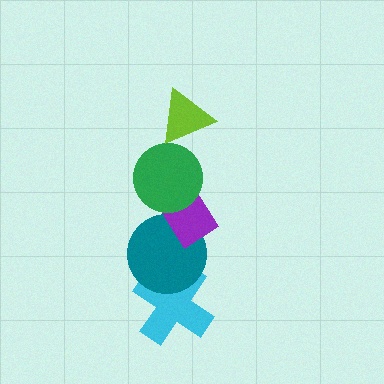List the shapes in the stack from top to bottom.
From top to bottom: the lime triangle, the green circle, the purple rectangle, the teal circle, the cyan cross.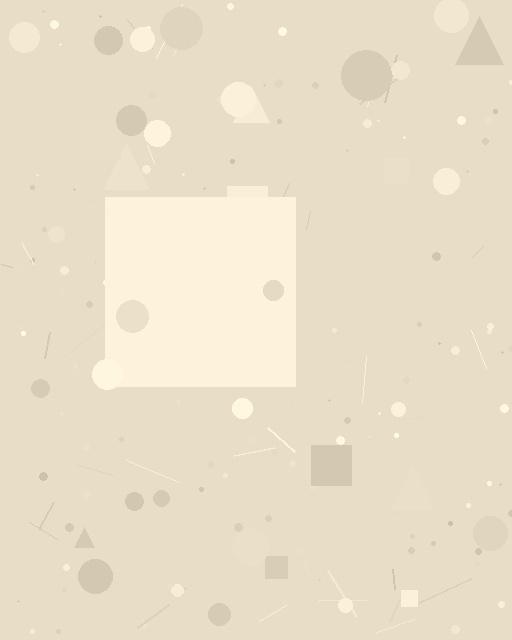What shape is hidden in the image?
A square is hidden in the image.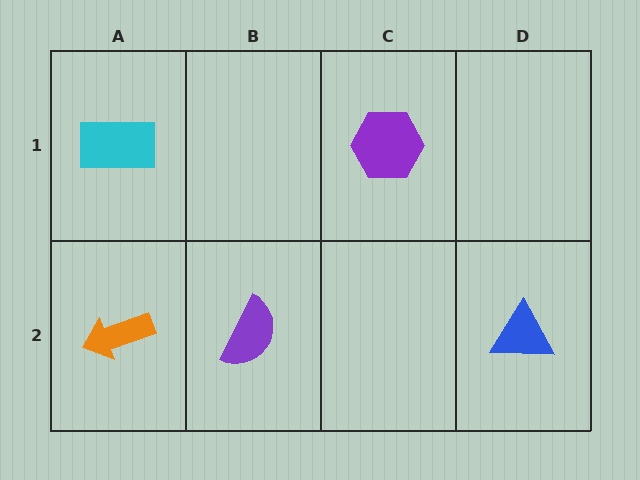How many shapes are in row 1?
2 shapes.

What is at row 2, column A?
An orange arrow.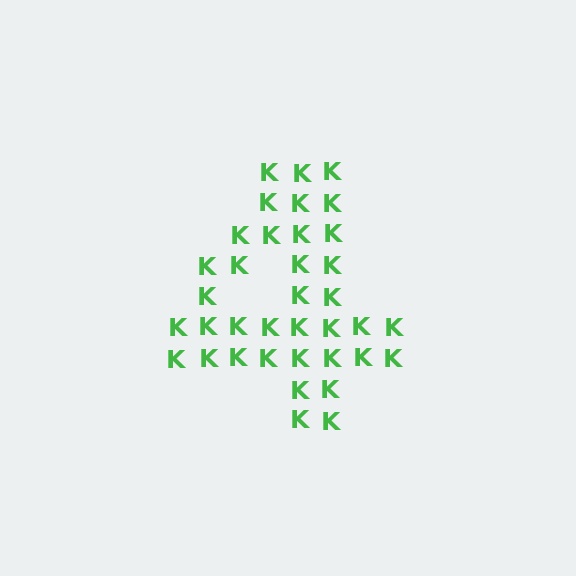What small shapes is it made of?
It is made of small letter K's.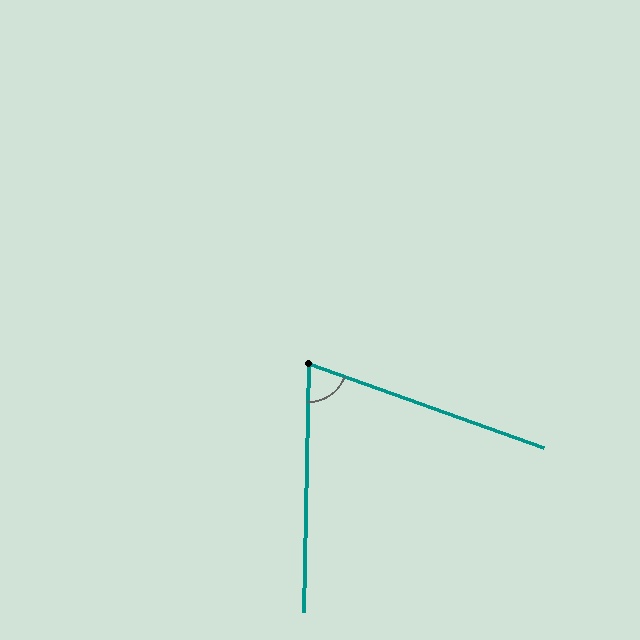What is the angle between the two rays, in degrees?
Approximately 71 degrees.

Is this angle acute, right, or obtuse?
It is acute.